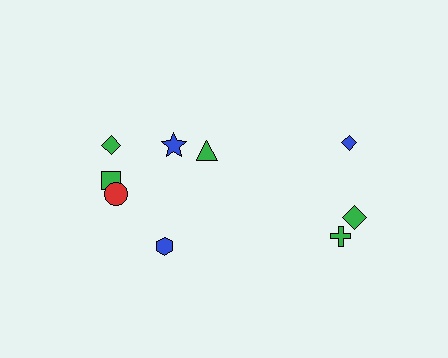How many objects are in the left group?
There are 6 objects.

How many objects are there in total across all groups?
There are 9 objects.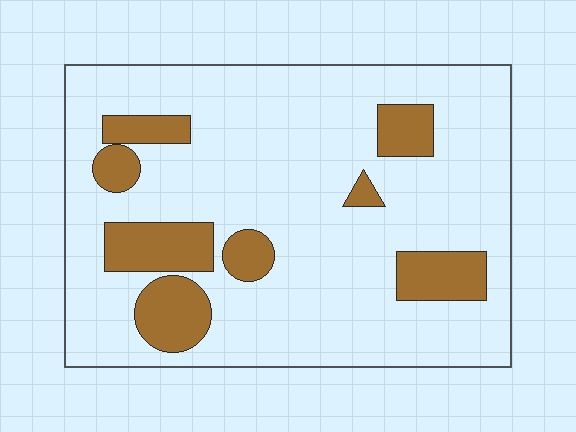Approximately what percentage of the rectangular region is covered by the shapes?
Approximately 20%.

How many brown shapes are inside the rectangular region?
8.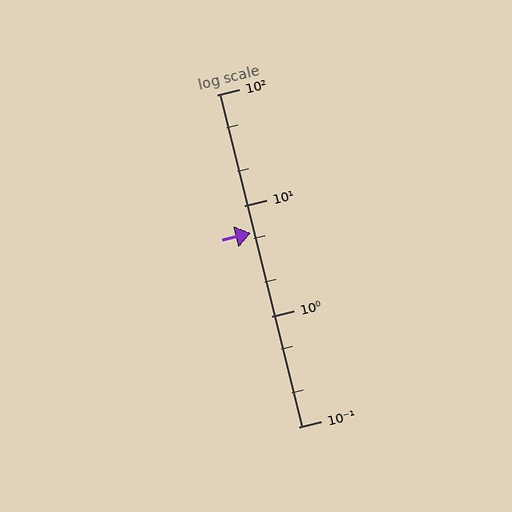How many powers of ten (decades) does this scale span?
The scale spans 3 decades, from 0.1 to 100.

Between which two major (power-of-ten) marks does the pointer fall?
The pointer is between 1 and 10.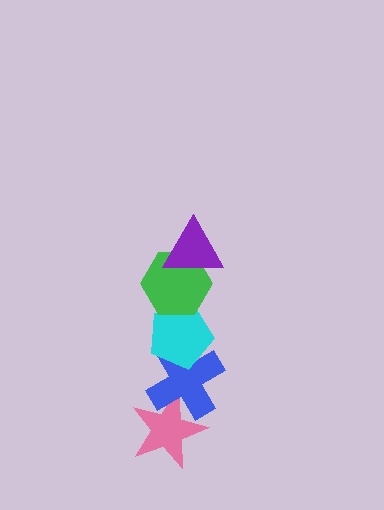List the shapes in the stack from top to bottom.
From top to bottom: the purple triangle, the green hexagon, the cyan pentagon, the blue cross, the pink star.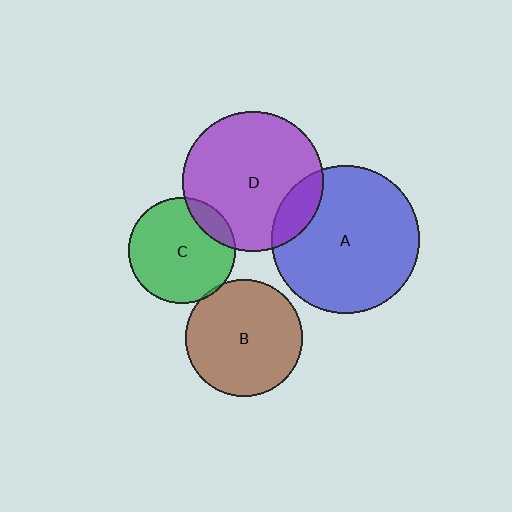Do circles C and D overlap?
Yes.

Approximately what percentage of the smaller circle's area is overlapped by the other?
Approximately 15%.